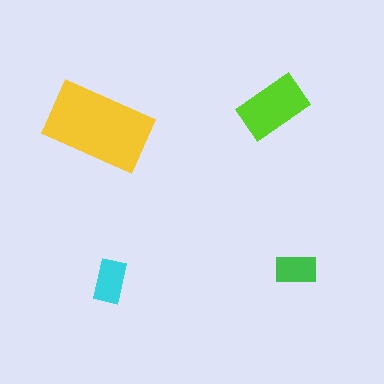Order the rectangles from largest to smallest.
the yellow one, the lime one, the cyan one, the green one.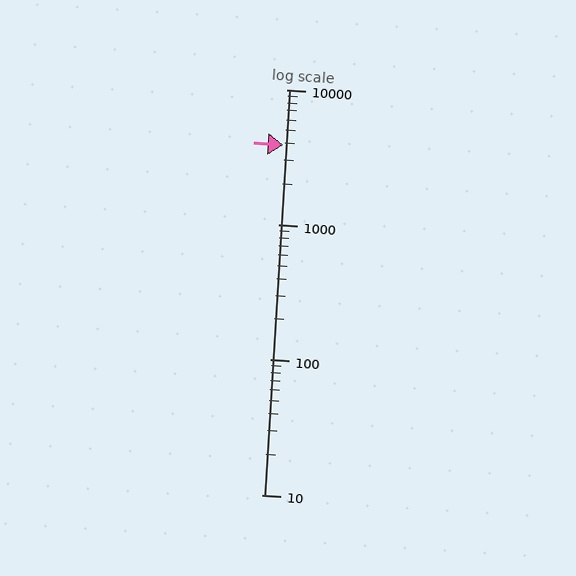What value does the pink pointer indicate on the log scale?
The pointer indicates approximately 3900.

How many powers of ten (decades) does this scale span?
The scale spans 3 decades, from 10 to 10000.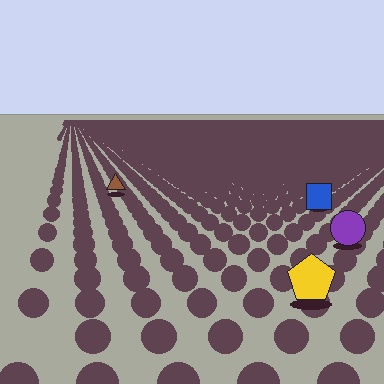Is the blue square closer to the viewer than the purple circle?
No. The purple circle is closer — you can tell from the texture gradient: the ground texture is coarser near it.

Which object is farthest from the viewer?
The brown triangle is farthest from the viewer. It appears smaller and the ground texture around it is denser.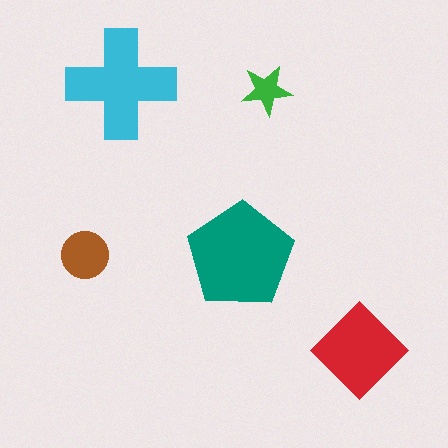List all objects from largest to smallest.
The teal pentagon, the cyan cross, the red diamond, the brown circle, the green star.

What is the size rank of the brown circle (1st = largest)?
4th.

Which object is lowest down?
The red diamond is bottommost.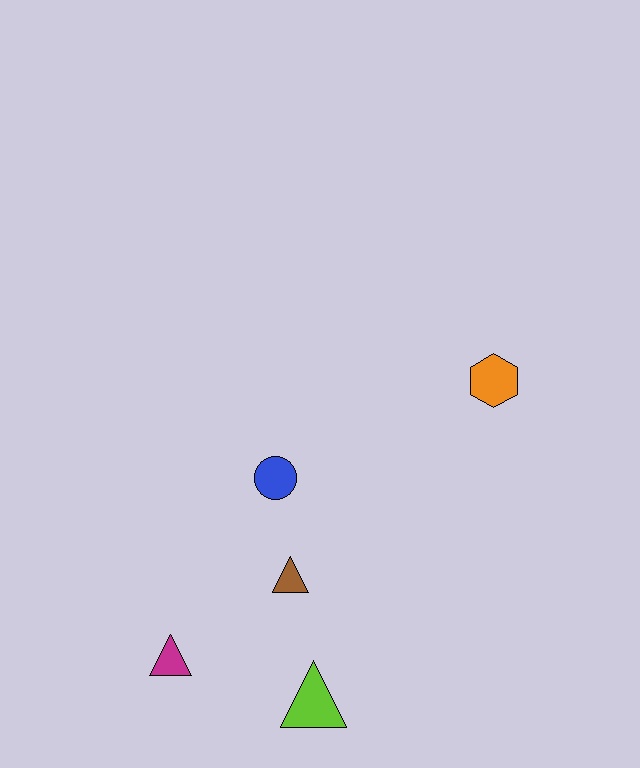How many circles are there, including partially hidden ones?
There is 1 circle.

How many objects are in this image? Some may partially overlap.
There are 5 objects.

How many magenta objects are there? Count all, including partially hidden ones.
There is 1 magenta object.